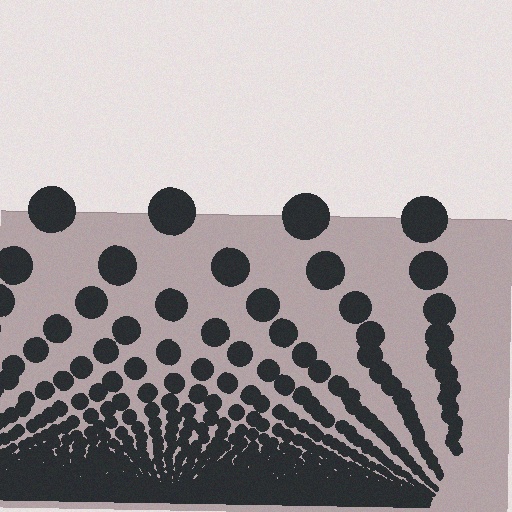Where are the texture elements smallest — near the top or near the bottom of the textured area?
Near the bottom.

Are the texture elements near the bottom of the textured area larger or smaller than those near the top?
Smaller. The gradient is inverted — elements near the bottom are smaller and denser.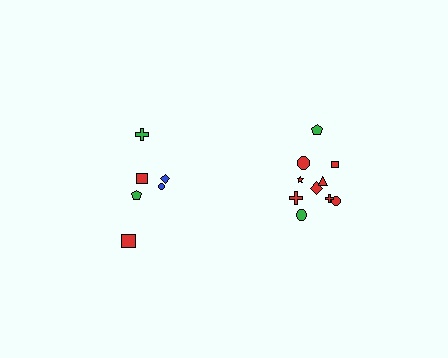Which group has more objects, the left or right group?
The right group.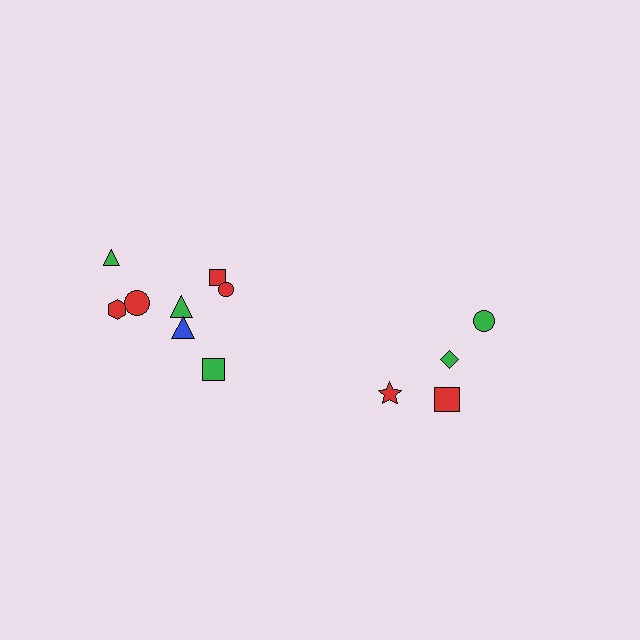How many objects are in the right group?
There are 4 objects.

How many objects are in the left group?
There are 8 objects.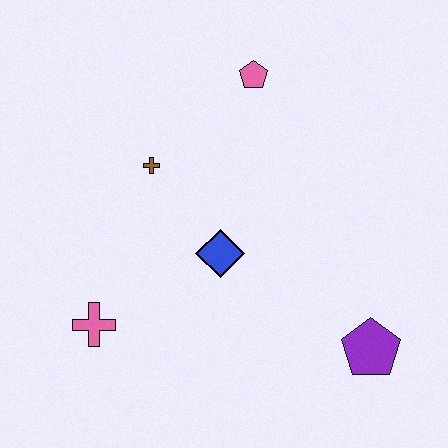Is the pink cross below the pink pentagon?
Yes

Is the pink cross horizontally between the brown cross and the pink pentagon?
No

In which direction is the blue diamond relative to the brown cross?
The blue diamond is below the brown cross.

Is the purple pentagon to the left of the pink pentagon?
No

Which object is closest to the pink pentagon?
The brown cross is closest to the pink pentagon.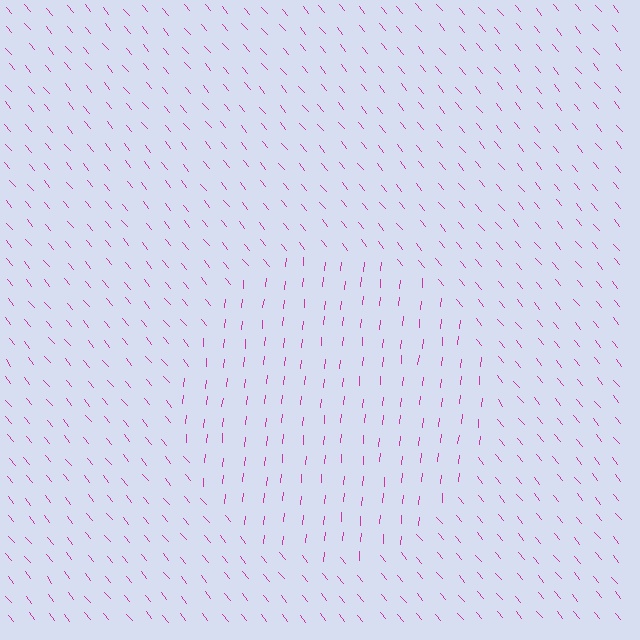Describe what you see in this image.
The image is filled with small magenta line segments. A circle region in the image has lines oriented differently from the surrounding lines, creating a visible texture boundary.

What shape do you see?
I see a circle.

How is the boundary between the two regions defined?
The boundary is defined purely by a change in line orientation (approximately 45 degrees difference). All lines are the same color and thickness.